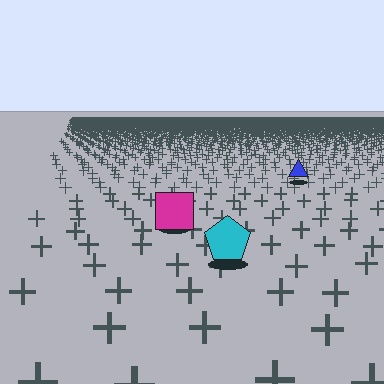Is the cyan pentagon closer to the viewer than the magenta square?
Yes. The cyan pentagon is closer — you can tell from the texture gradient: the ground texture is coarser near it.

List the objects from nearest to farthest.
From nearest to farthest: the cyan pentagon, the magenta square, the blue triangle.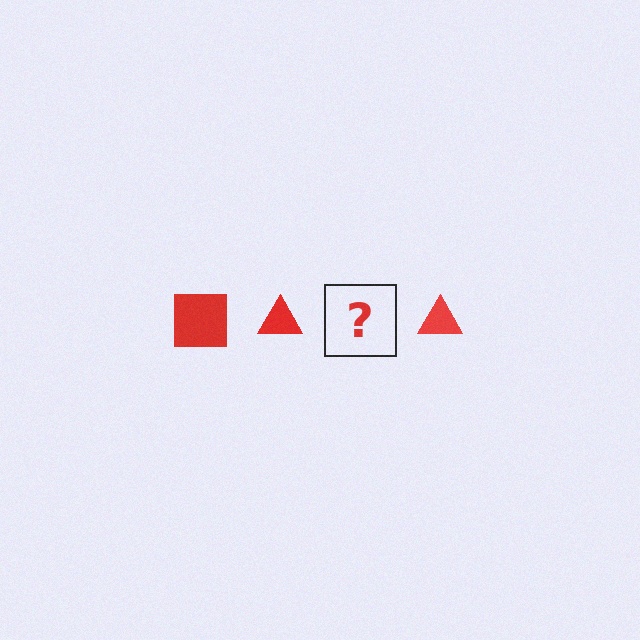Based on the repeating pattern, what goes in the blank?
The blank should be a red square.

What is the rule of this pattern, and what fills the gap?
The rule is that the pattern cycles through square, triangle shapes in red. The gap should be filled with a red square.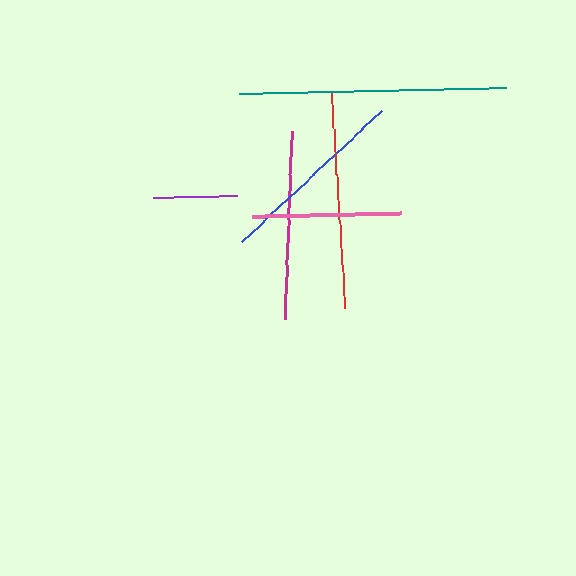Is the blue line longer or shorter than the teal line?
The teal line is longer than the blue line.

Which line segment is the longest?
The teal line is the longest at approximately 267 pixels.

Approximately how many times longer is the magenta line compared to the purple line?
The magenta line is approximately 2.2 times the length of the purple line.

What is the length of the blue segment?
The blue segment is approximately 192 pixels long.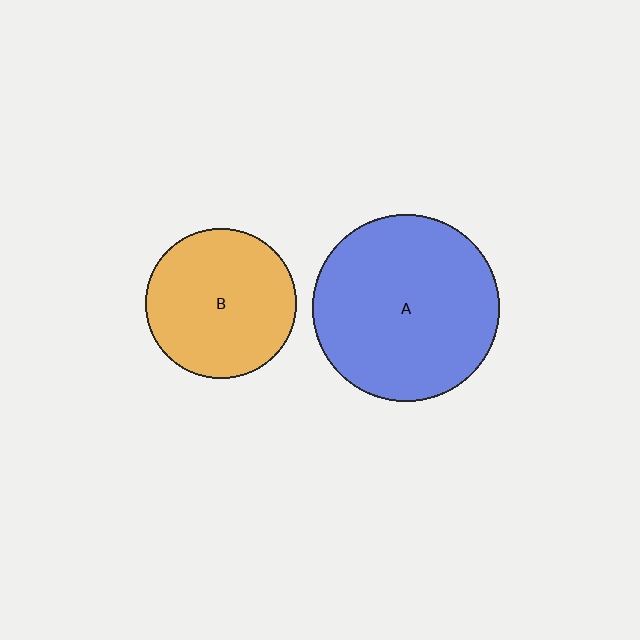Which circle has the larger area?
Circle A (blue).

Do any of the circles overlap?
No, none of the circles overlap.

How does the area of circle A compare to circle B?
Approximately 1.5 times.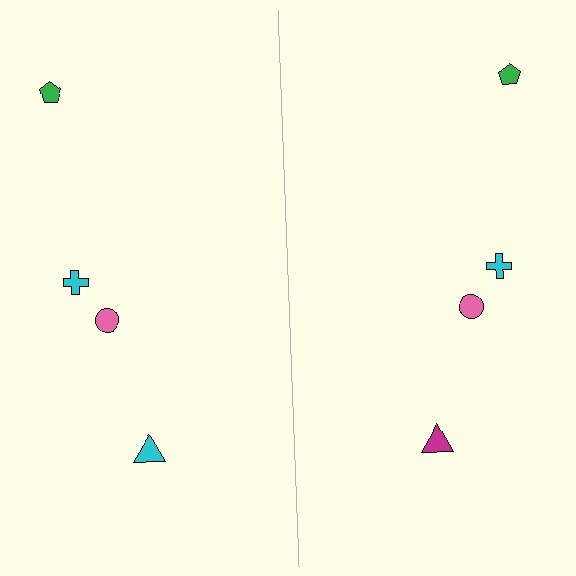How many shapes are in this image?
There are 8 shapes in this image.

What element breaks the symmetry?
The magenta triangle on the right side breaks the symmetry — its mirror counterpart is cyan.